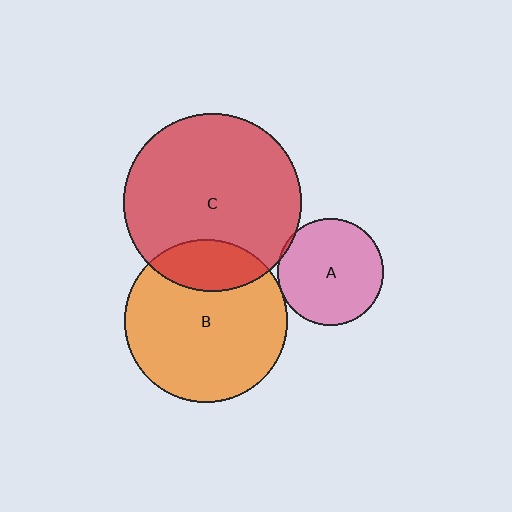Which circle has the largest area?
Circle C (red).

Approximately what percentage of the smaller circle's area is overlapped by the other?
Approximately 5%.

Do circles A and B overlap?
Yes.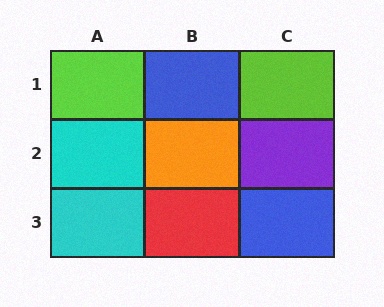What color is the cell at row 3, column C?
Blue.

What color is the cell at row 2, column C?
Purple.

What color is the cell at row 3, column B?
Red.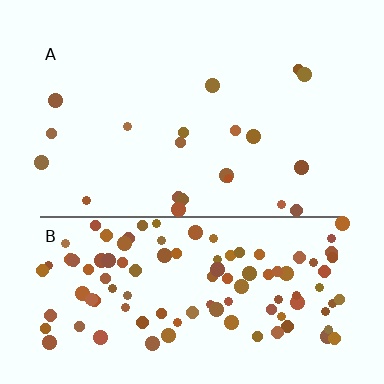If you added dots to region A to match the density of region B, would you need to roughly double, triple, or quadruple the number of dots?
Approximately quadruple.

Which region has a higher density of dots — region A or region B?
B (the bottom).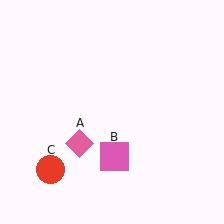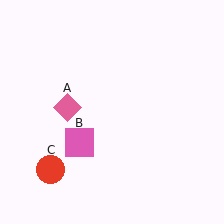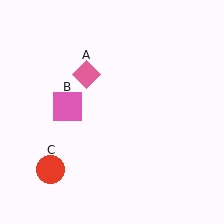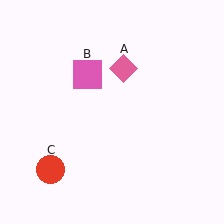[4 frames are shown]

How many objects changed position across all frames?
2 objects changed position: pink diamond (object A), pink square (object B).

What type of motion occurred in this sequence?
The pink diamond (object A), pink square (object B) rotated clockwise around the center of the scene.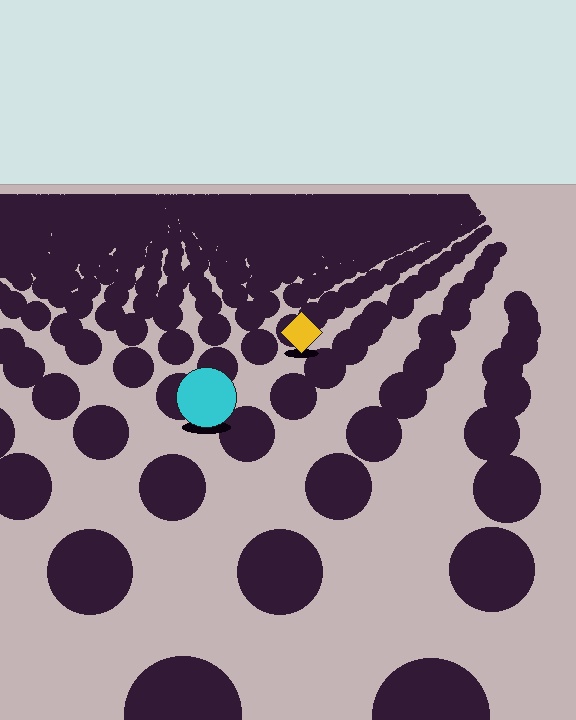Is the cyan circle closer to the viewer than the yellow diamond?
Yes. The cyan circle is closer — you can tell from the texture gradient: the ground texture is coarser near it.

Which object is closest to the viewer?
The cyan circle is closest. The texture marks near it are larger and more spread out.